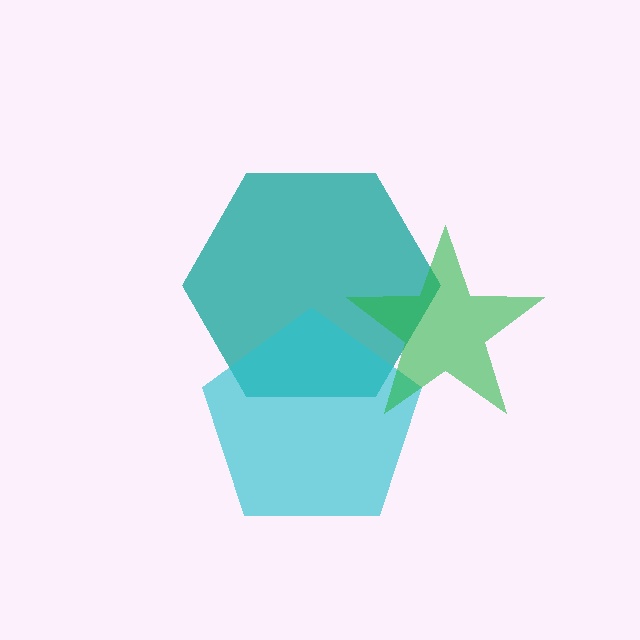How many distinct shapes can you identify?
There are 3 distinct shapes: a teal hexagon, a cyan pentagon, a green star.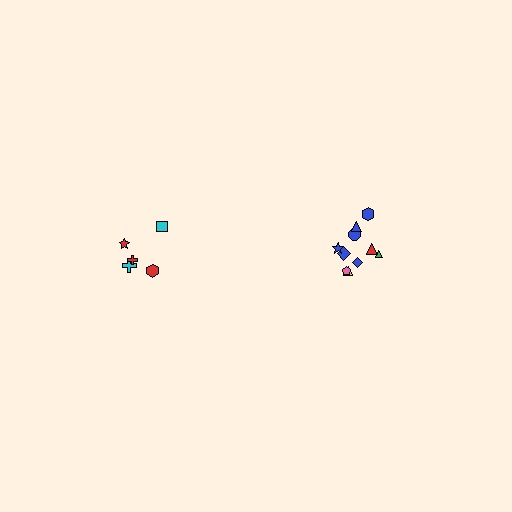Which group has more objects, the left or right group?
The right group.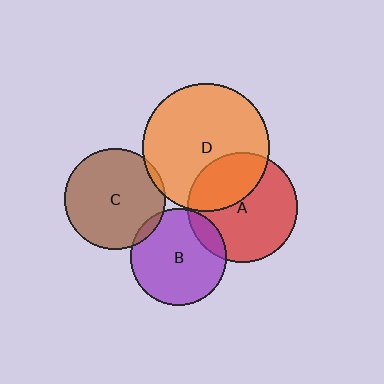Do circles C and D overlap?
Yes.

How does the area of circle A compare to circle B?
Approximately 1.3 times.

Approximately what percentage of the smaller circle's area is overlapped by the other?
Approximately 5%.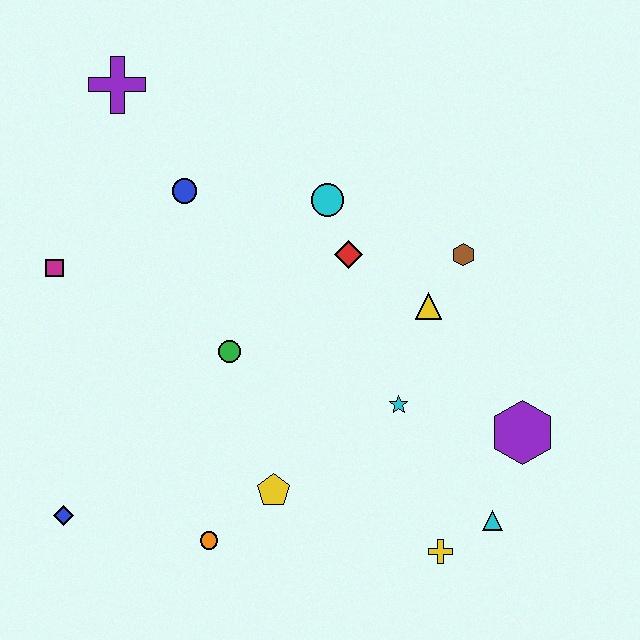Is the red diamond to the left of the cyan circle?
No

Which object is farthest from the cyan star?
The purple cross is farthest from the cyan star.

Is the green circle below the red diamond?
Yes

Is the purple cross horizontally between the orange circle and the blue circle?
No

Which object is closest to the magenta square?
The blue circle is closest to the magenta square.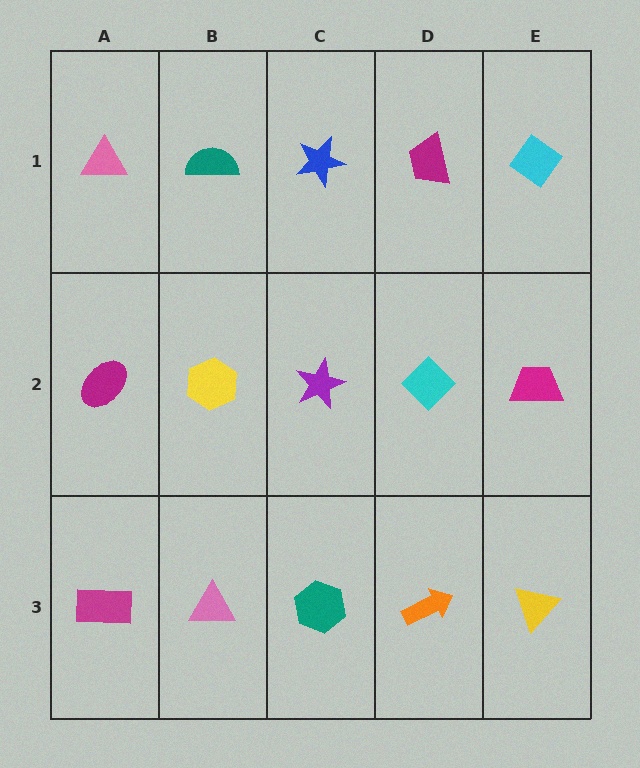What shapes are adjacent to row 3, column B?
A yellow hexagon (row 2, column B), a magenta rectangle (row 3, column A), a teal hexagon (row 3, column C).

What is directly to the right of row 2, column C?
A cyan diamond.